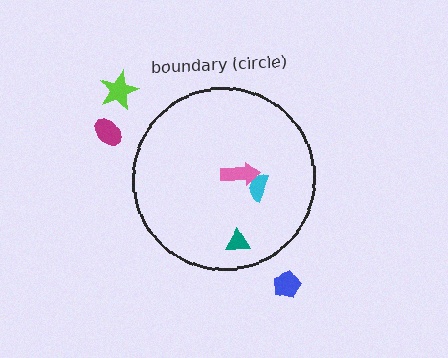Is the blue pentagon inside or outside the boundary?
Outside.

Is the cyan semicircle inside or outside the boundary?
Inside.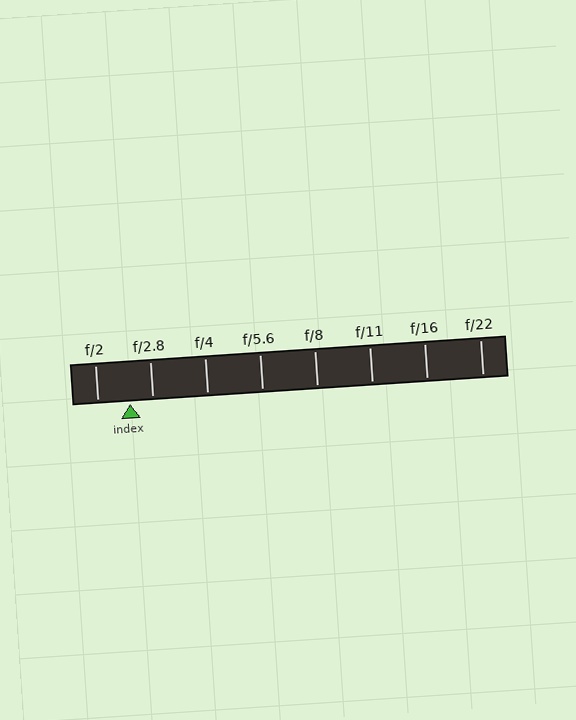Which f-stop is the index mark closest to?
The index mark is closest to f/2.8.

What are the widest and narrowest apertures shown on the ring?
The widest aperture shown is f/2 and the narrowest is f/22.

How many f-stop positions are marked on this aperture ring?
There are 8 f-stop positions marked.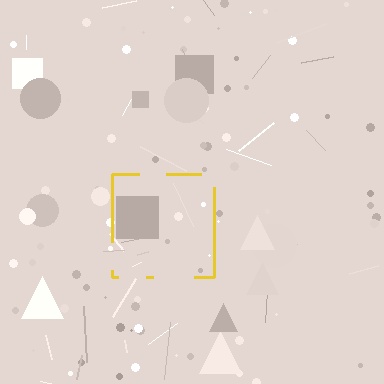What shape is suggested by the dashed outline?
The dashed outline suggests a square.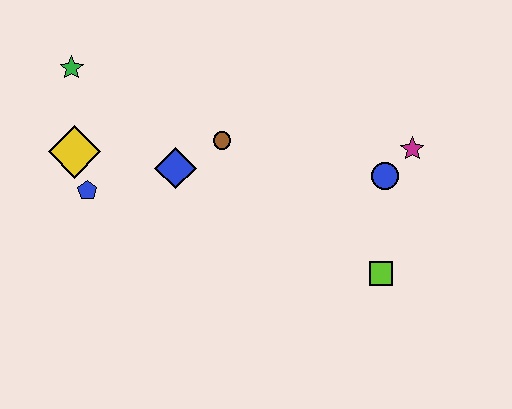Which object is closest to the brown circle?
The blue diamond is closest to the brown circle.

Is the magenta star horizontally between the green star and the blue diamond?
No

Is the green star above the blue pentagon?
Yes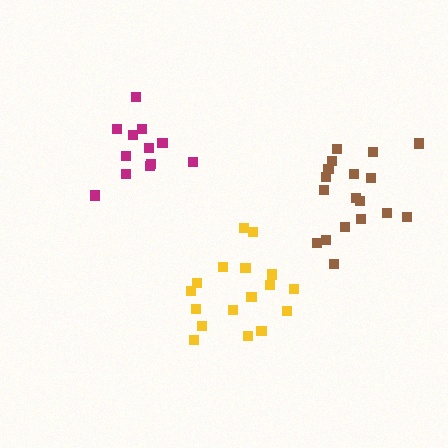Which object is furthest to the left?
The magenta cluster is leftmost.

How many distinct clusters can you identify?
There are 3 distinct clusters.